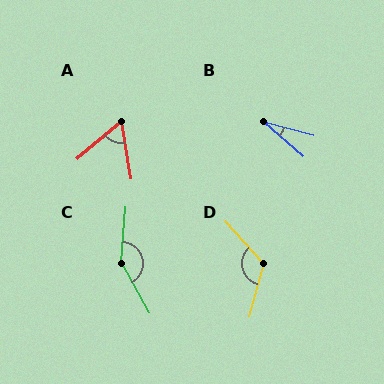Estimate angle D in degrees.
Approximately 123 degrees.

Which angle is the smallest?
B, at approximately 26 degrees.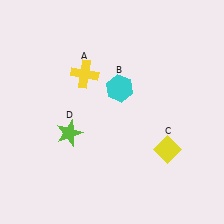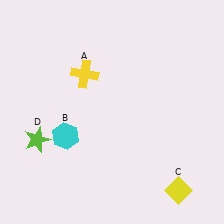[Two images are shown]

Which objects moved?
The objects that moved are: the cyan hexagon (B), the yellow diamond (C), the lime star (D).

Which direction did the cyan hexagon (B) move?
The cyan hexagon (B) moved left.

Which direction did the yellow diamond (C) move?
The yellow diamond (C) moved down.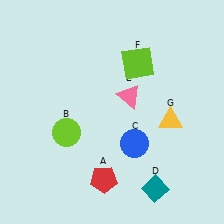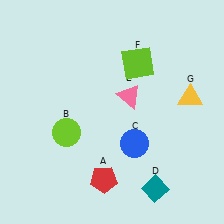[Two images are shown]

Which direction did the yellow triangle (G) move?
The yellow triangle (G) moved up.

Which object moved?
The yellow triangle (G) moved up.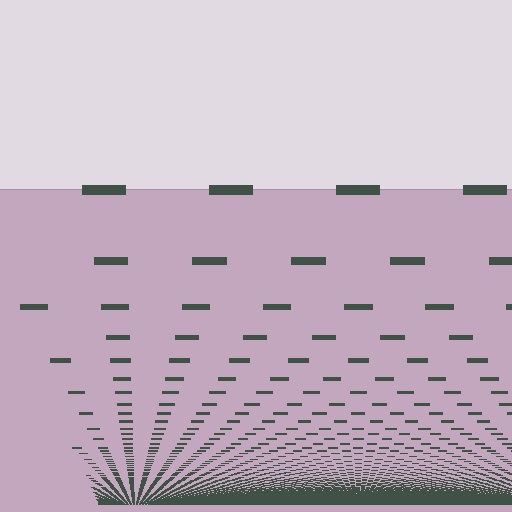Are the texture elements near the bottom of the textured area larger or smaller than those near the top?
Smaller. The gradient is inverted — elements near the bottom are smaller and denser.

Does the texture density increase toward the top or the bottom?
Density increases toward the bottom.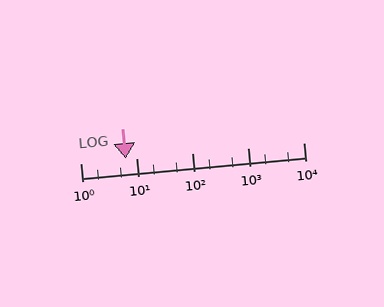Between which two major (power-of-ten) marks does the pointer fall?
The pointer is between 1 and 10.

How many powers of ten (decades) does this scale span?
The scale spans 4 decades, from 1 to 10000.